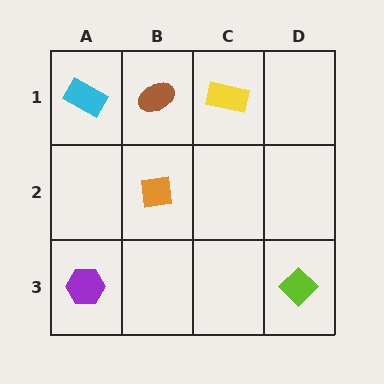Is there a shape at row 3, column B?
No, that cell is empty.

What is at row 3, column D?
A lime diamond.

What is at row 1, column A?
A cyan rectangle.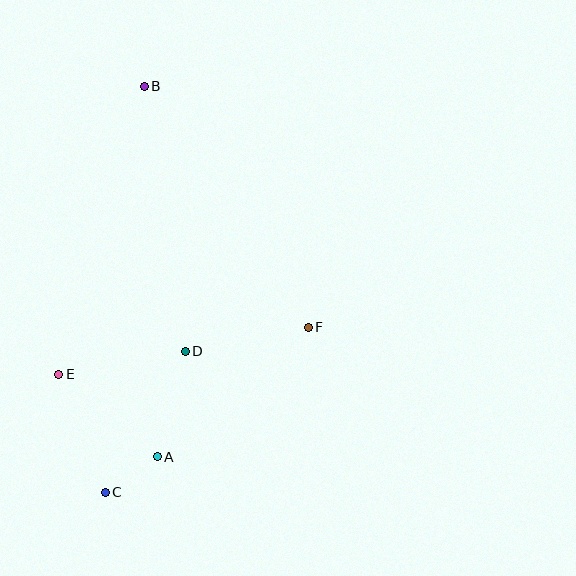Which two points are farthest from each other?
Points B and C are farthest from each other.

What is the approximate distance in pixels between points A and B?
The distance between A and B is approximately 371 pixels.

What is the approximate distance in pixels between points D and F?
The distance between D and F is approximately 125 pixels.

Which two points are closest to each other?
Points A and C are closest to each other.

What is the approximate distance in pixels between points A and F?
The distance between A and F is approximately 199 pixels.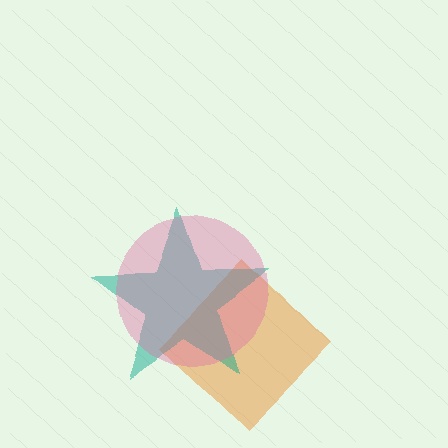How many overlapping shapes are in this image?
There are 3 overlapping shapes in the image.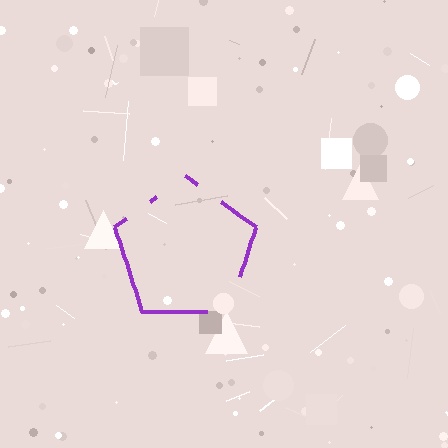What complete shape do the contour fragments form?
The contour fragments form a pentagon.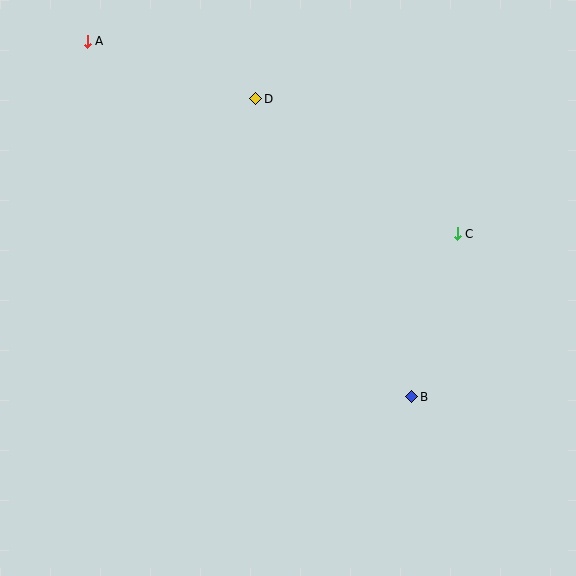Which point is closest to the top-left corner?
Point A is closest to the top-left corner.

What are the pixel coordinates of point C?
Point C is at (457, 234).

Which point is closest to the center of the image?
Point B at (412, 397) is closest to the center.